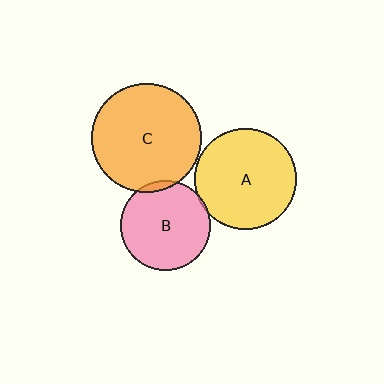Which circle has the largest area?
Circle C (orange).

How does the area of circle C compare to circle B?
Approximately 1.5 times.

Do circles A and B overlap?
Yes.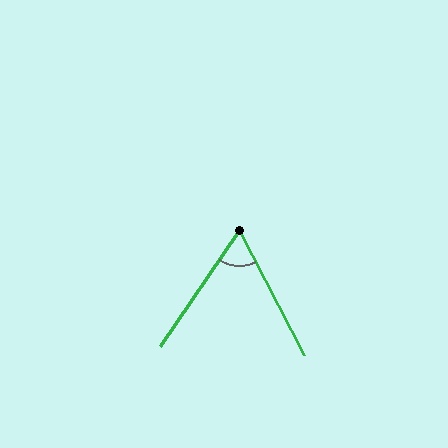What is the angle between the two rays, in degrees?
Approximately 62 degrees.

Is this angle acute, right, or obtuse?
It is acute.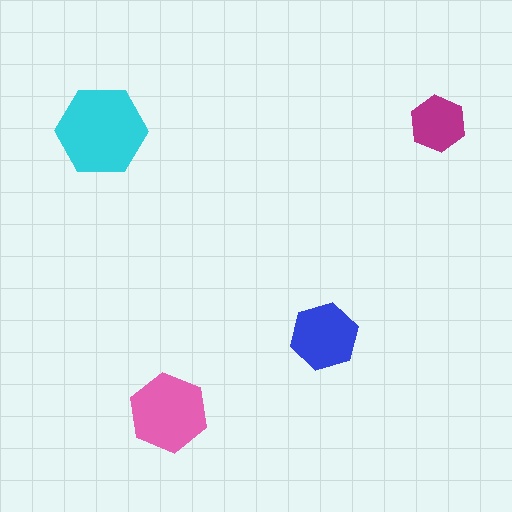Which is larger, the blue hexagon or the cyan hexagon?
The cyan one.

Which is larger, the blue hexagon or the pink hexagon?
The pink one.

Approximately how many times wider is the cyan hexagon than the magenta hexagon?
About 1.5 times wider.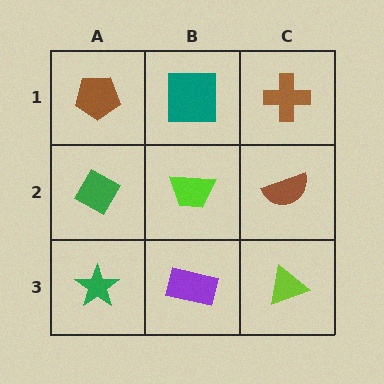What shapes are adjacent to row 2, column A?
A brown pentagon (row 1, column A), a green star (row 3, column A), a lime trapezoid (row 2, column B).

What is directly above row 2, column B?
A teal square.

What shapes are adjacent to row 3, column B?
A lime trapezoid (row 2, column B), a green star (row 3, column A), a lime triangle (row 3, column C).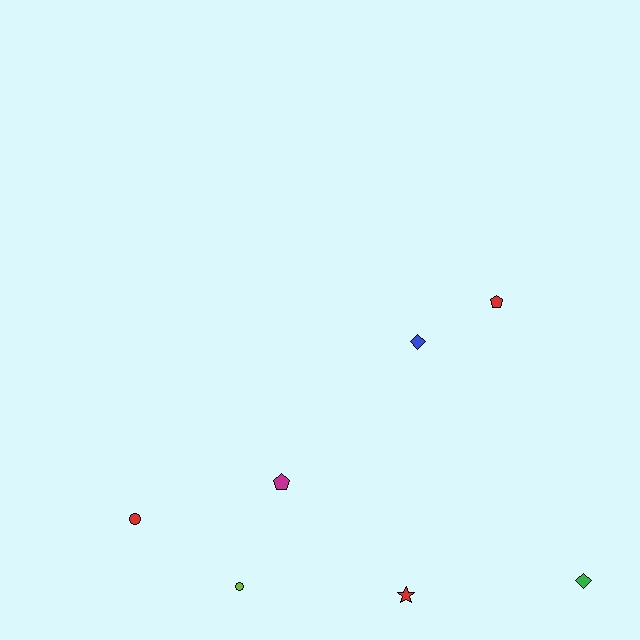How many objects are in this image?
There are 7 objects.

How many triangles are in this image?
There are no triangles.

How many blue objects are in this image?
There is 1 blue object.